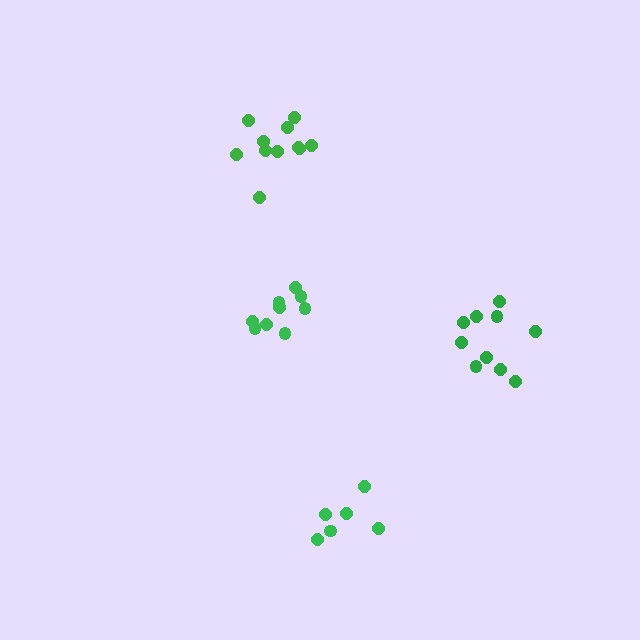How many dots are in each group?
Group 1: 6 dots, Group 2: 9 dots, Group 3: 11 dots, Group 4: 10 dots (36 total).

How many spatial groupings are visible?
There are 4 spatial groupings.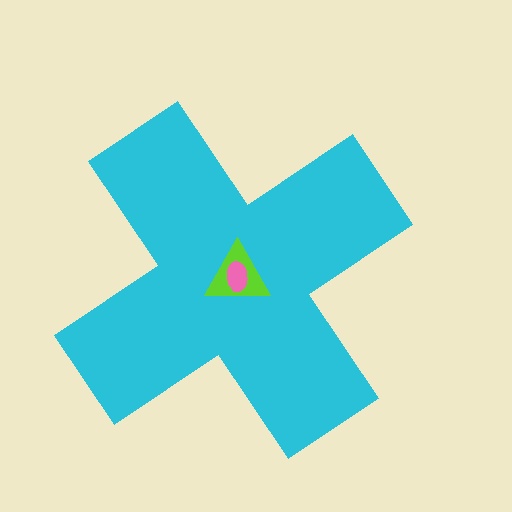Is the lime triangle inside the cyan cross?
Yes.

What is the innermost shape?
The pink ellipse.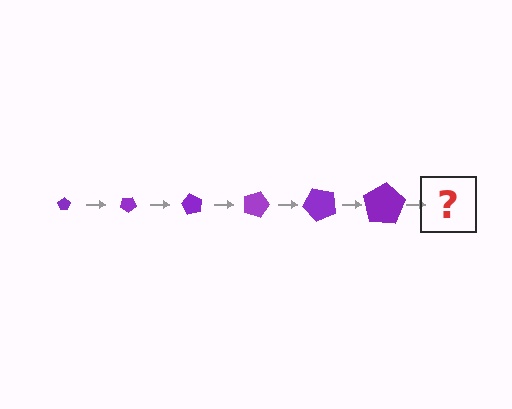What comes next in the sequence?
The next element should be a pentagon, larger than the previous one and rotated 180 degrees from the start.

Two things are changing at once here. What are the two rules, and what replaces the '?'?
The two rules are that the pentagon grows larger each step and it rotates 30 degrees each step. The '?' should be a pentagon, larger than the previous one and rotated 180 degrees from the start.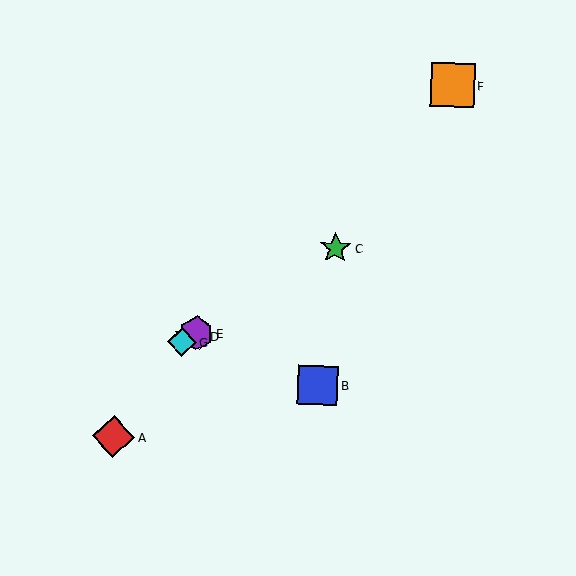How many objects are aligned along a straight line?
4 objects (C, D, E, G) are aligned along a straight line.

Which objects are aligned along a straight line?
Objects C, D, E, G are aligned along a straight line.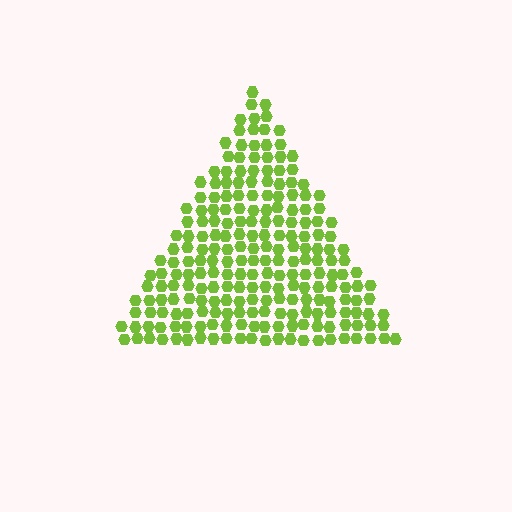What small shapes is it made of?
It is made of small hexagons.